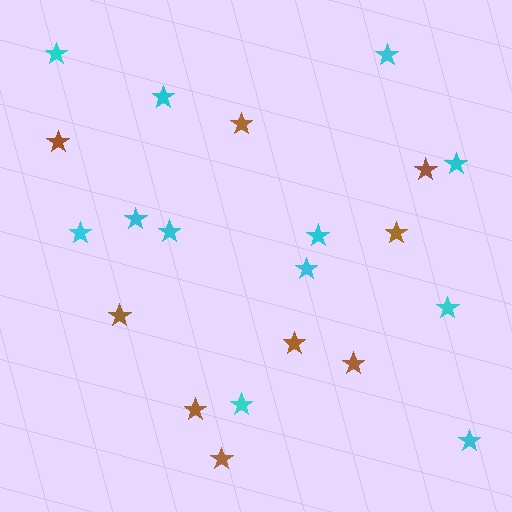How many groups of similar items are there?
There are 2 groups: one group of cyan stars (12) and one group of brown stars (9).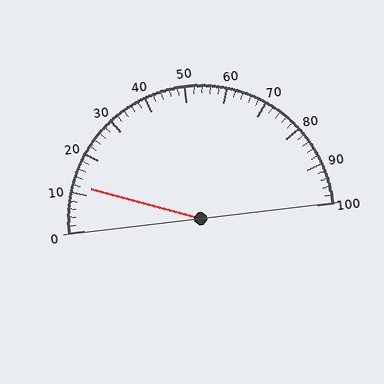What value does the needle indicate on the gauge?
The needle indicates approximately 12.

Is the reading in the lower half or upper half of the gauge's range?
The reading is in the lower half of the range (0 to 100).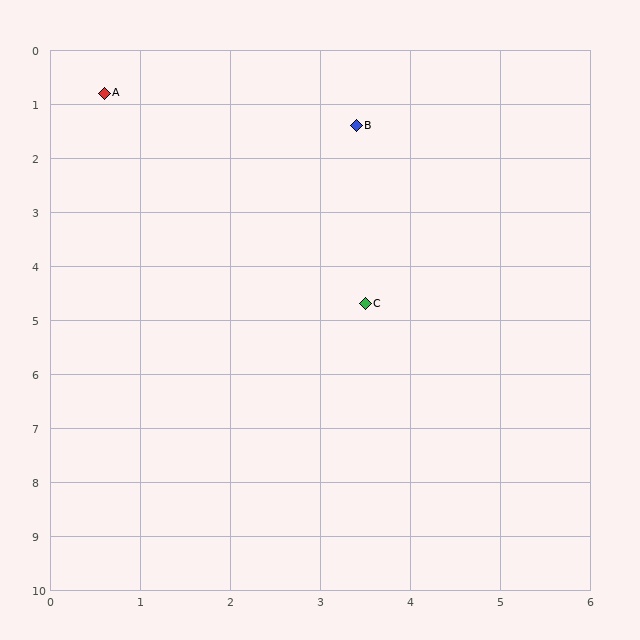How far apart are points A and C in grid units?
Points A and C are about 4.9 grid units apart.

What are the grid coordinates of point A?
Point A is at approximately (0.6, 0.8).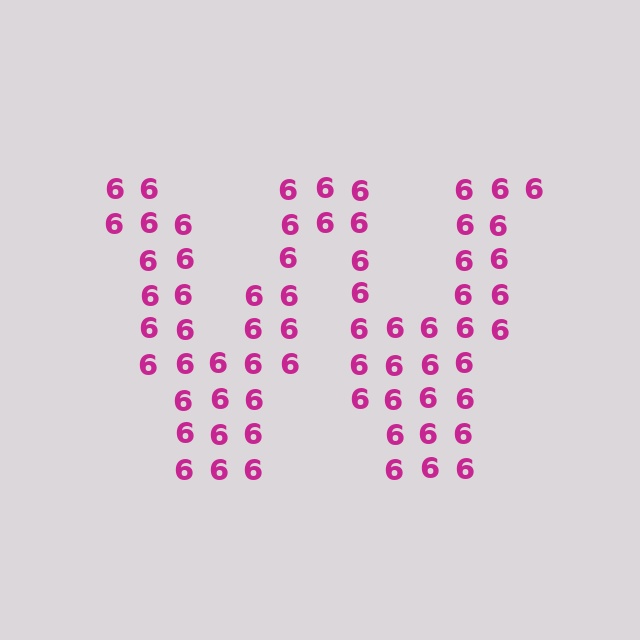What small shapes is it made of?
It is made of small digit 6's.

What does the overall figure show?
The overall figure shows the letter W.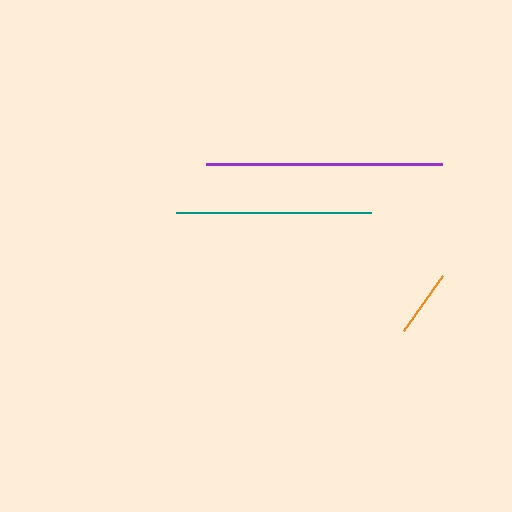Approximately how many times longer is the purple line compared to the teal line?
The purple line is approximately 1.2 times the length of the teal line.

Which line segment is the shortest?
The orange line is the shortest at approximately 68 pixels.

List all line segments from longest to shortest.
From longest to shortest: purple, teal, orange.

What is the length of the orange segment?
The orange segment is approximately 68 pixels long.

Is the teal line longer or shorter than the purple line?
The purple line is longer than the teal line.